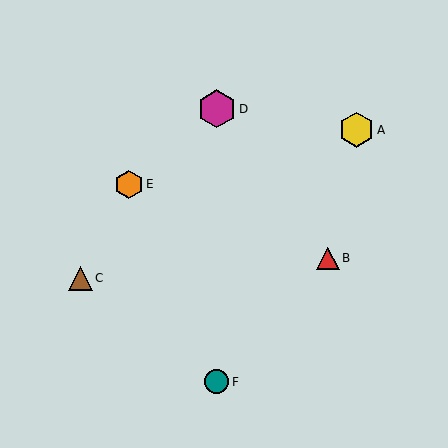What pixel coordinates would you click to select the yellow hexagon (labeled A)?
Click at (356, 130) to select the yellow hexagon A.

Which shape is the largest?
The magenta hexagon (labeled D) is the largest.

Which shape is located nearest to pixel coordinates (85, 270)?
The brown triangle (labeled C) at (80, 278) is nearest to that location.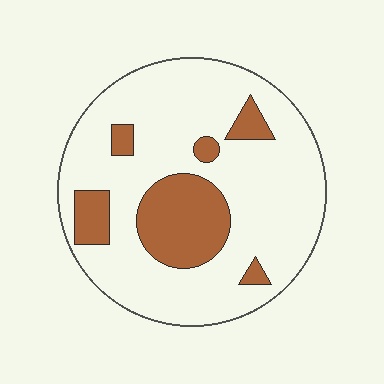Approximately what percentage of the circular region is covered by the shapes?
Approximately 20%.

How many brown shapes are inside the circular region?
6.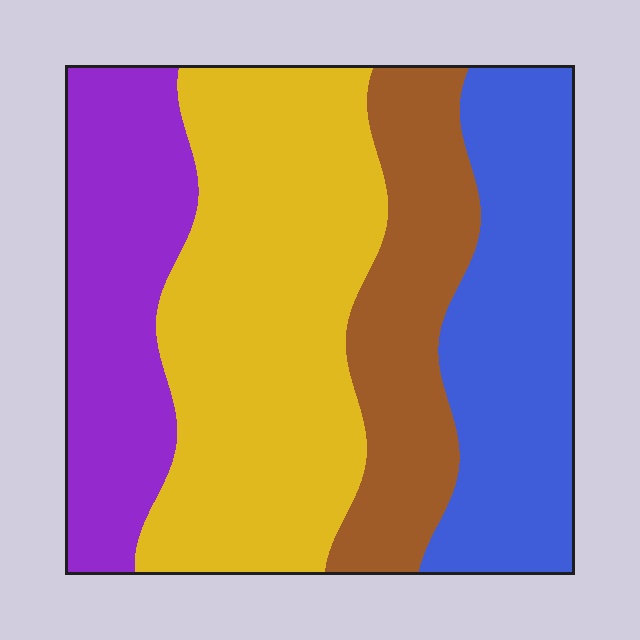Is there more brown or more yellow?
Yellow.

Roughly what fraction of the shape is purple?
Purple covers roughly 20% of the shape.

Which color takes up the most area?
Yellow, at roughly 35%.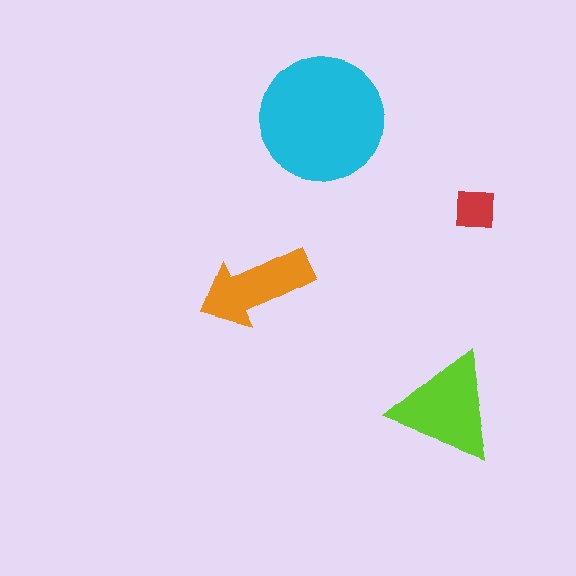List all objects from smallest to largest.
The red square, the orange arrow, the lime triangle, the cyan circle.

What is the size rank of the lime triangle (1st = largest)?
2nd.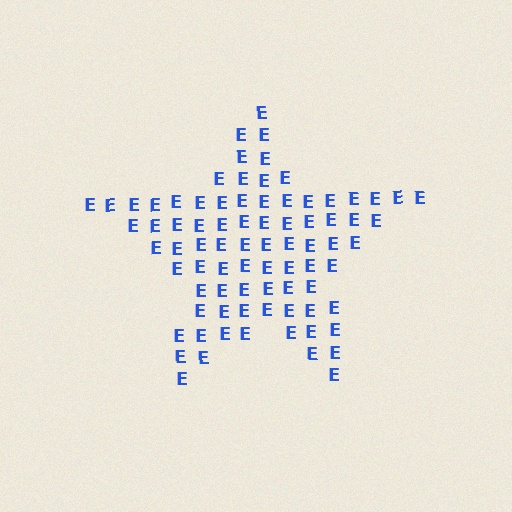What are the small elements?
The small elements are letter E's.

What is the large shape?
The large shape is a star.